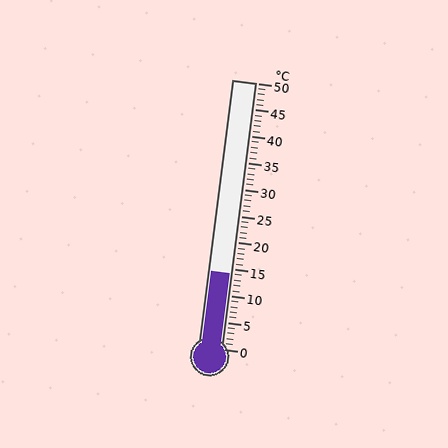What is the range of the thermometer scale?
The thermometer scale ranges from 0°C to 50°C.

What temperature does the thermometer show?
The thermometer shows approximately 14°C.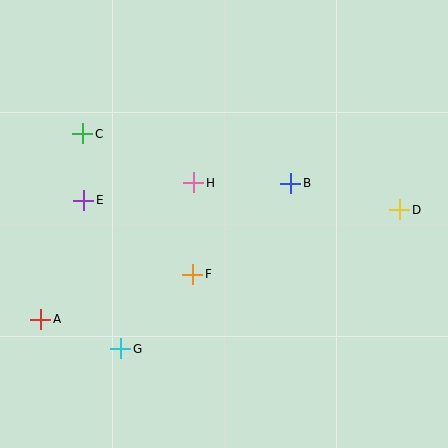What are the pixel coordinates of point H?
Point H is at (194, 183).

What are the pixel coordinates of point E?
Point E is at (84, 200).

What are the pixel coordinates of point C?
Point C is at (83, 134).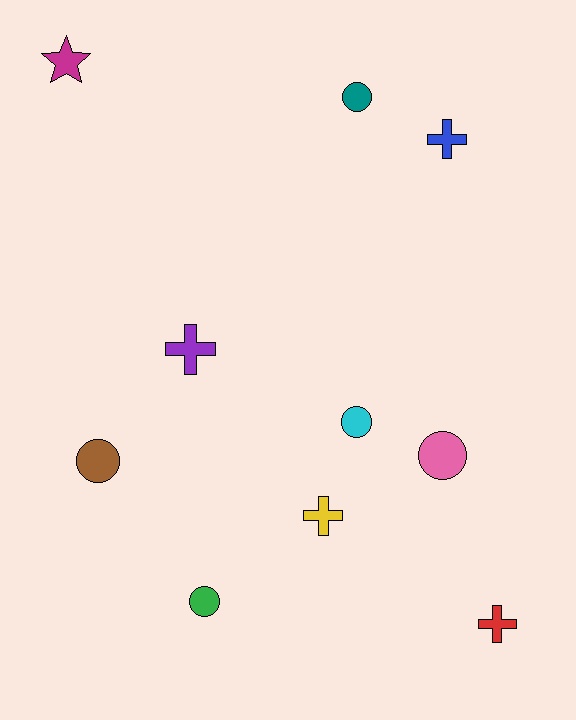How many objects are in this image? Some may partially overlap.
There are 10 objects.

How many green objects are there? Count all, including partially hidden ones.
There is 1 green object.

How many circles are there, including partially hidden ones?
There are 5 circles.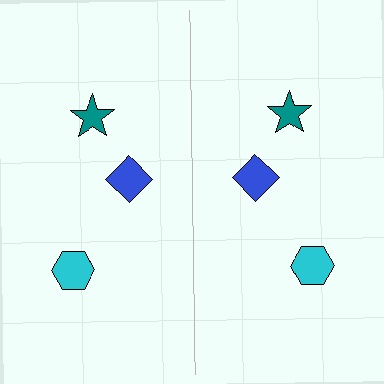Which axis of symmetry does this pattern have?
The pattern has a vertical axis of symmetry running through the center of the image.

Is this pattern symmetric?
Yes, this pattern has bilateral (reflection) symmetry.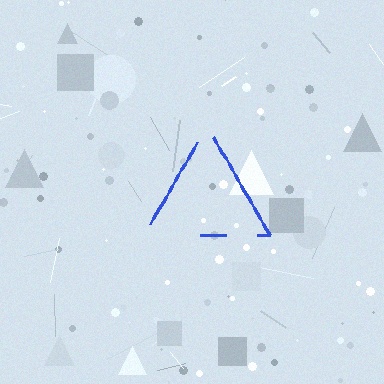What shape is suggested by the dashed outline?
The dashed outline suggests a triangle.